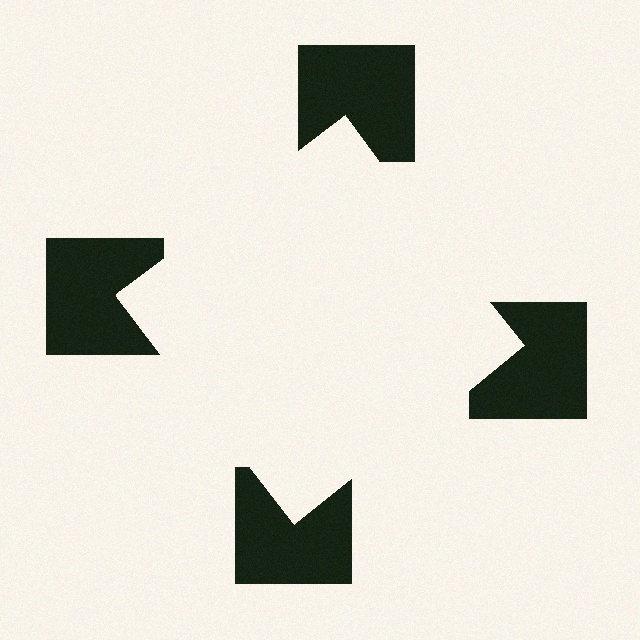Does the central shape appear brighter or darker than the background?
It typically appears slightly brighter than the background, even though no actual brightness change is drawn.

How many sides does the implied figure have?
4 sides.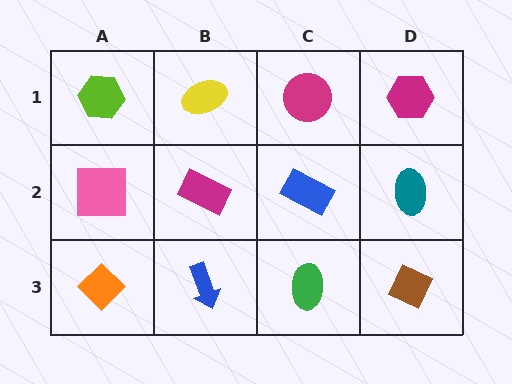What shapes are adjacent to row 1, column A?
A pink square (row 2, column A), a yellow ellipse (row 1, column B).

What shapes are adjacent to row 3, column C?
A blue rectangle (row 2, column C), a blue arrow (row 3, column B), a brown diamond (row 3, column D).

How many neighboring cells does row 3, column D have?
2.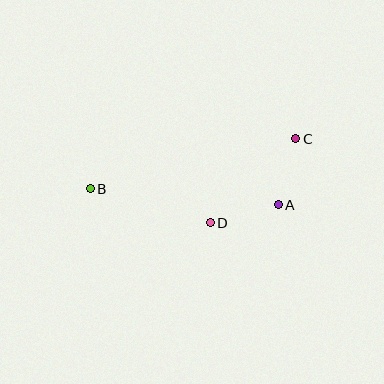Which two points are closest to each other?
Points A and C are closest to each other.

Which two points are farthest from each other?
Points B and C are farthest from each other.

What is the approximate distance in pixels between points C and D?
The distance between C and D is approximately 120 pixels.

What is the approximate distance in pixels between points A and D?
The distance between A and D is approximately 70 pixels.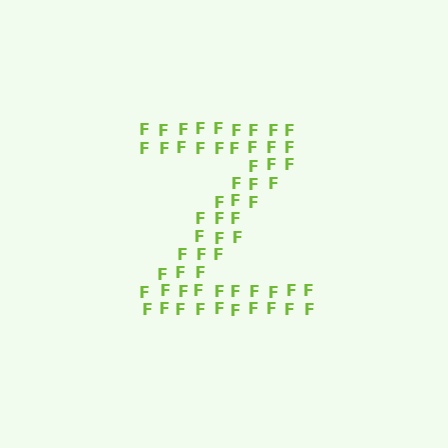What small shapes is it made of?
It is made of small letter F's.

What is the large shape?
The large shape is the letter Z.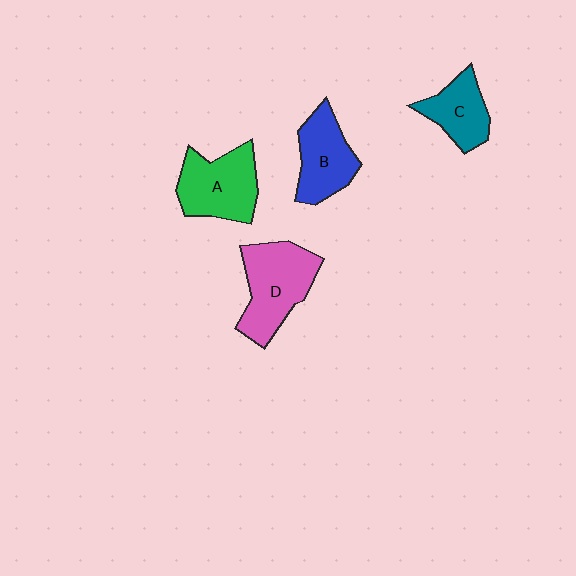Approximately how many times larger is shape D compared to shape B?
Approximately 1.3 times.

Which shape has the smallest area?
Shape C (teal).